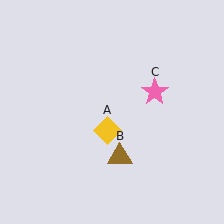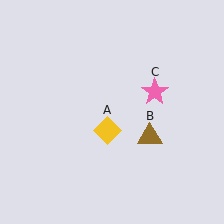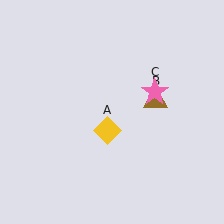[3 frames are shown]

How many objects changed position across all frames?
1 object changed position: brown triangle (object B).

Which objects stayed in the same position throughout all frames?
Yellow diamond (object A) and pink star (object C) remained stationary.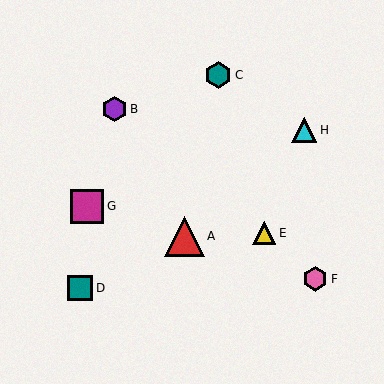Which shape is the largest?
The red triangle (labeled A) is the largest.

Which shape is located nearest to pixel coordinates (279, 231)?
The yellow triangle (labeled E) at (264, 233) is nearest to that location.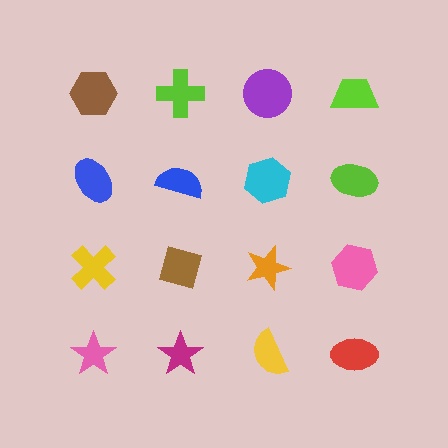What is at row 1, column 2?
A lime cross.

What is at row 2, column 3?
A cyan hexagon.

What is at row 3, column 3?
An orange star.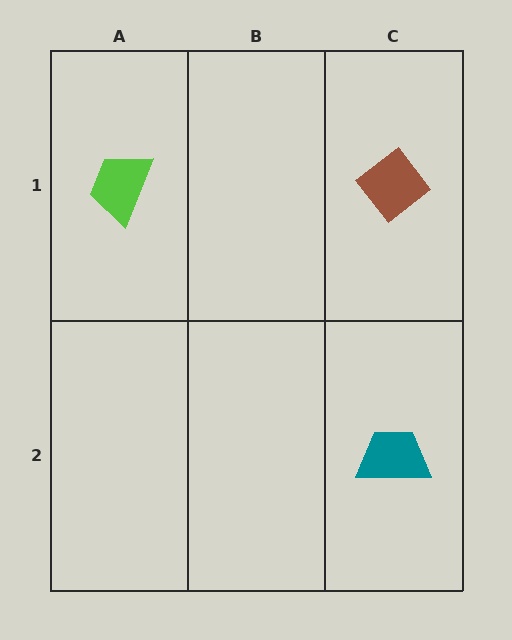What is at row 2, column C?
A teal trapezoid.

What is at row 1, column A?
A lime trapezoid.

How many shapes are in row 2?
1 shape.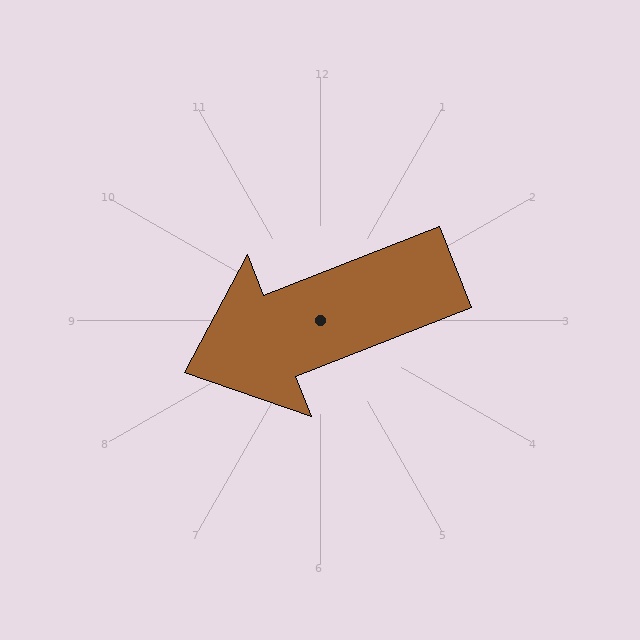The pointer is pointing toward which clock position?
Roughly 8 o'clock.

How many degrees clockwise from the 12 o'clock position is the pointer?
Approximately 249 degrees.